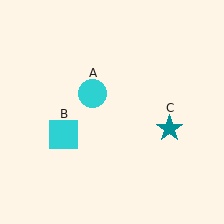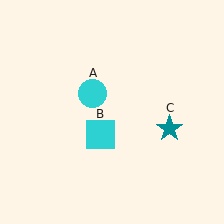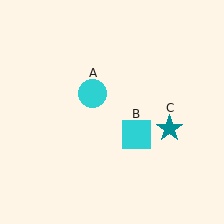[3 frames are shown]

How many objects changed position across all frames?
1 object changed position: cyan square (object B).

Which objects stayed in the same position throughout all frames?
Cyan circle (object A) and teal star (object C) remained stationary.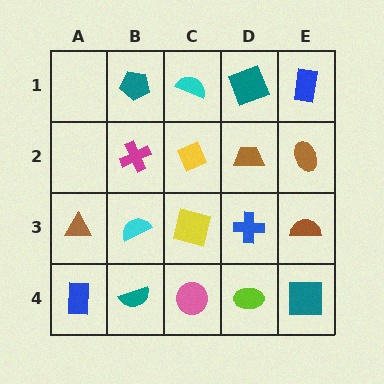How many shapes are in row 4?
5 shapes.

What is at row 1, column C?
A cyan semicircle.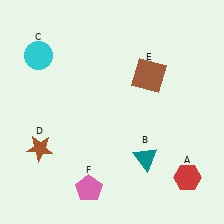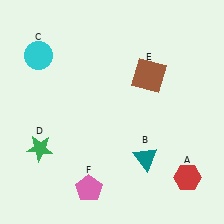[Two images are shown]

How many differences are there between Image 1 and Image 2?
There is 1 difference between the two images.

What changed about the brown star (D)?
In Image 1, D is brown. In Image 2, it changed to green.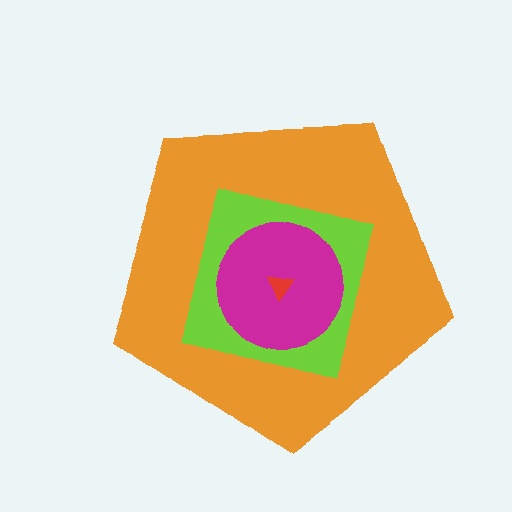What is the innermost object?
The red triangle.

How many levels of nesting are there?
4.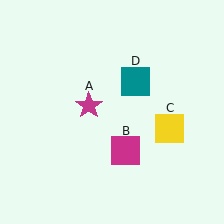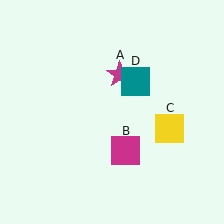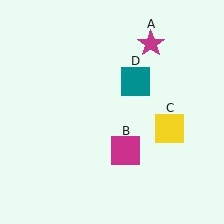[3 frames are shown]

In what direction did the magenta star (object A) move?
The magenta star (object A) moved up and to the right.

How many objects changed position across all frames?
1 object changed position: magenta star (object A).